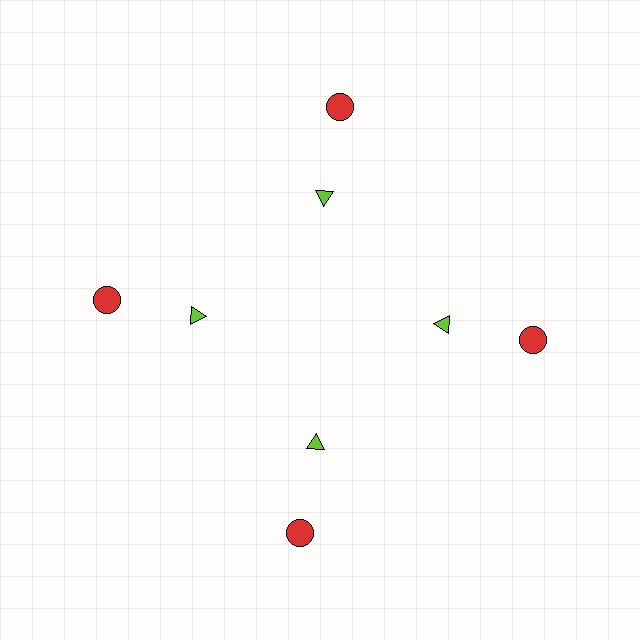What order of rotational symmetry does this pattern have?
This pattern has 4-fold rotational symmetry.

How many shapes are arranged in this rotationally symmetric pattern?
There are 8 shapes, arranged in 4 groups of 2.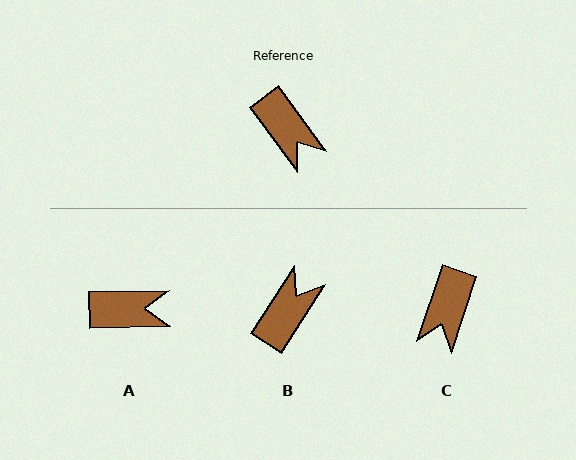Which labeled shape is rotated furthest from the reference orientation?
B, about 112 degrees away.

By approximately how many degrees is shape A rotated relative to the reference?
Approximately 55 degrees counter-clockwise.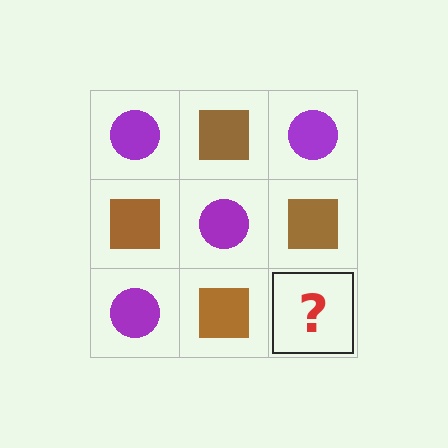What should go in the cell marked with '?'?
The missing cell should contain a purple circle.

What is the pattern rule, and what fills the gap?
The rule is that it alternates purple circle and brown square in a checkerboard pattern. The gap should be filled with a purple circle.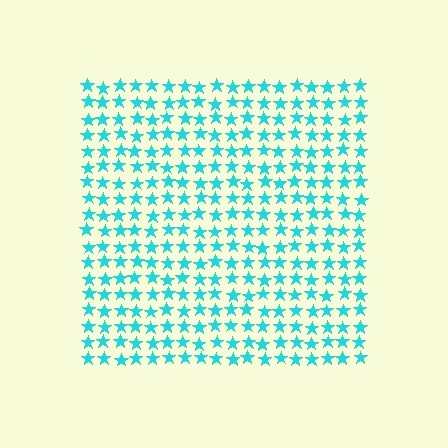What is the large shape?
The large shape is a square.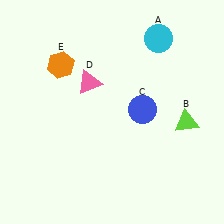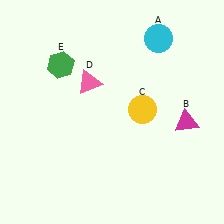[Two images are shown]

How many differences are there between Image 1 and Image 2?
There are 3 differences between the two images.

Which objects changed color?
B changed from lime to magenta. C changed from blue to yellow. E changed from orange to green.